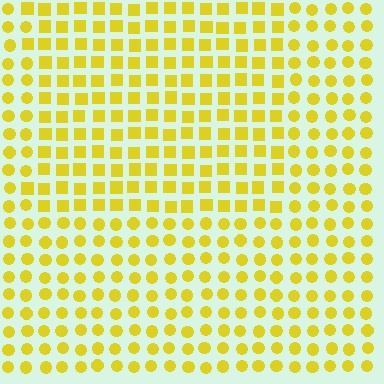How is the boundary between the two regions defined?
The boundary is defined by a change in element shape: squares inside vs. circles outside. All elements share the same color and spacing.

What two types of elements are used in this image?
The image uses squares inside the rectangle region and circles outside it.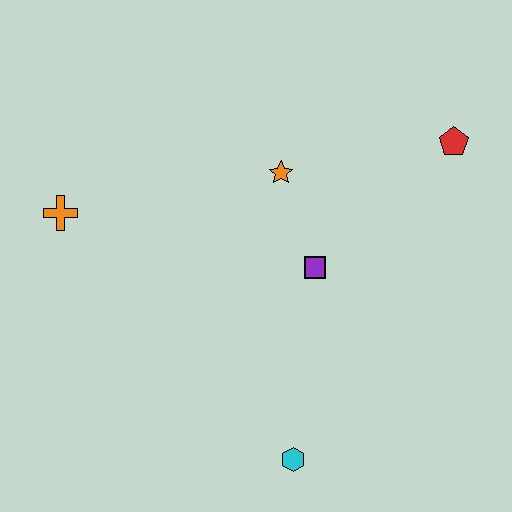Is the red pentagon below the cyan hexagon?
No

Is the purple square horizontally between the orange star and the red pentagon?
Yes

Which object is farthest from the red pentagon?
The orange cross is farthest from the red pentagon.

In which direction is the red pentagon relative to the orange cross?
The red pentagon is to the right of the orange cross.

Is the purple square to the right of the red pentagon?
No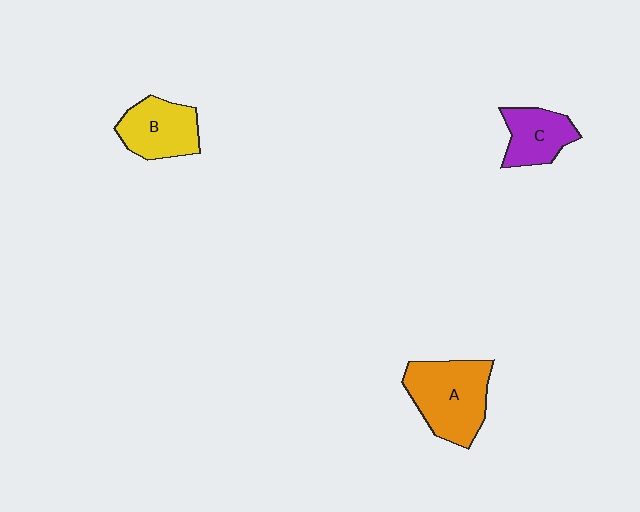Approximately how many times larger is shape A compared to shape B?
Approximately 1.4 times.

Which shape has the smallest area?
Shape C (purple).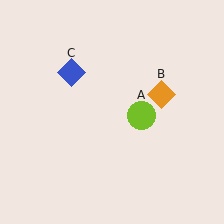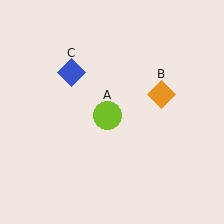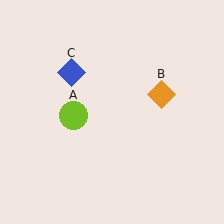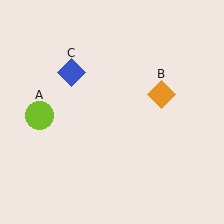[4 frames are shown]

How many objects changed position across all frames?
1 object changed position: lime circle (object A).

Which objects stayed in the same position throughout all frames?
Orange diamond (object B) and blue diamond (object C) remained stationary.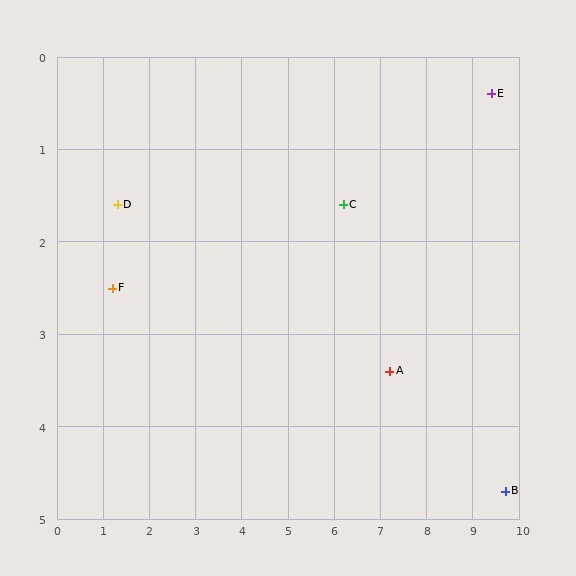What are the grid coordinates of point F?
Point F is at approximately (1.2, 2.5).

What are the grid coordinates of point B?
Point B is at approximately (9.7, 4.7).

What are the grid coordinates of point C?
Point C is at approximately (6.2, 1.6).